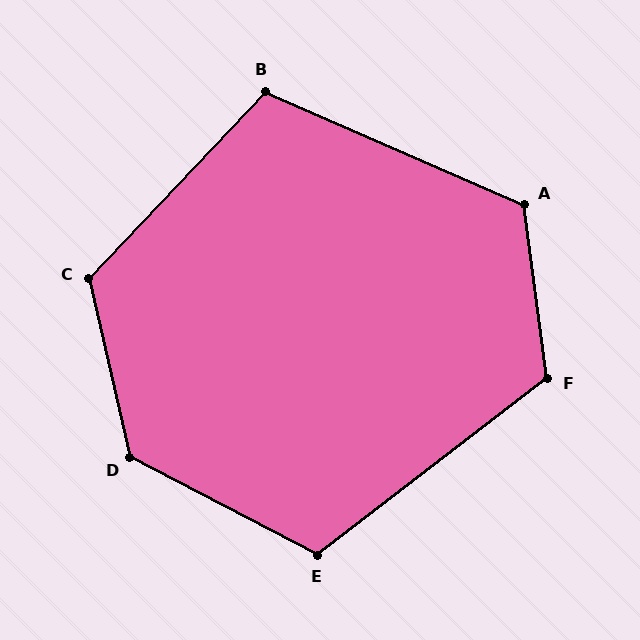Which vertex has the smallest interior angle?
B, at approximately 110 degrees.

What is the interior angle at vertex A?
Approximately 121 degrees (obtuse).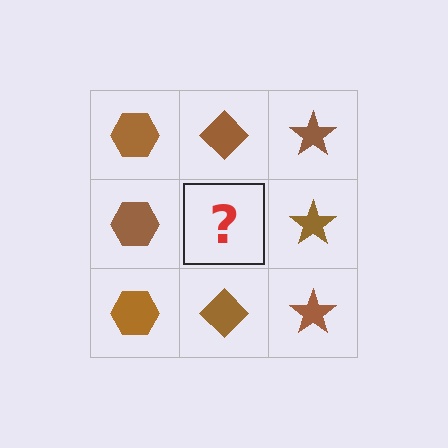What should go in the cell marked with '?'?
The missing cell should contain a brown diamond.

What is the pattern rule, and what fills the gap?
The rule is that each column has a consistent shape. The gap should be filled with a brown diamond.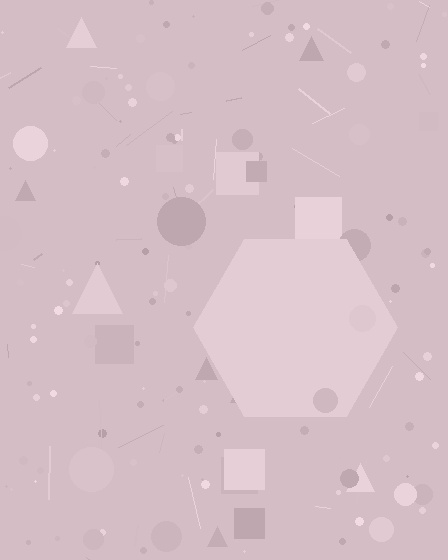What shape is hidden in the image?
A hexagon is hidden in the image.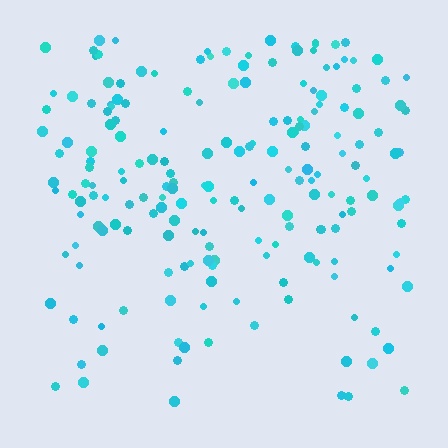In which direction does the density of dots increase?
From bottom to top, with the top side densest.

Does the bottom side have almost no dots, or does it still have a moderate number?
Still a moderate number, just noticeably fewer than the top.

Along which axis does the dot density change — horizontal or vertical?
Vertical.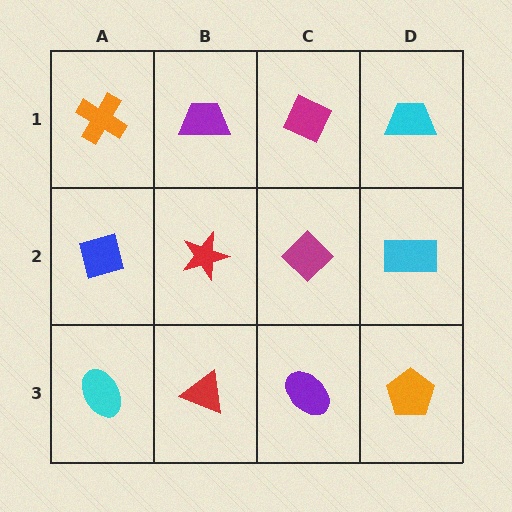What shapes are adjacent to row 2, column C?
A magenta diamond (row 1, column C), a purple ellipse (row 3, column C), a red star (row 2, column B), a cyan rectangle (row 2, column D).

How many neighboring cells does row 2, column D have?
3.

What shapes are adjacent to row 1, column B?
A red star (row 2, column B), an orange cross (row 1, column A), a magenta diamond (row 1, column C).